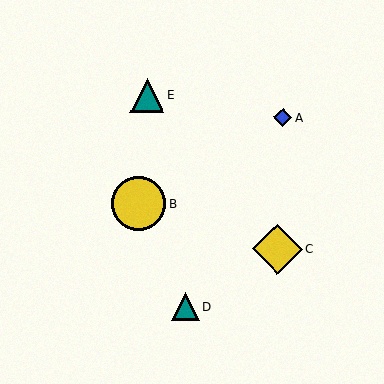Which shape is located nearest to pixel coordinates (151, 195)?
The yellow circle (labeled B) at (139, 203) is nearest to that location.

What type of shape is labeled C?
Shape C is a yellow diamond.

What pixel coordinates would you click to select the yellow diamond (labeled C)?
Click at (277, 249) to select the yellow diamond C.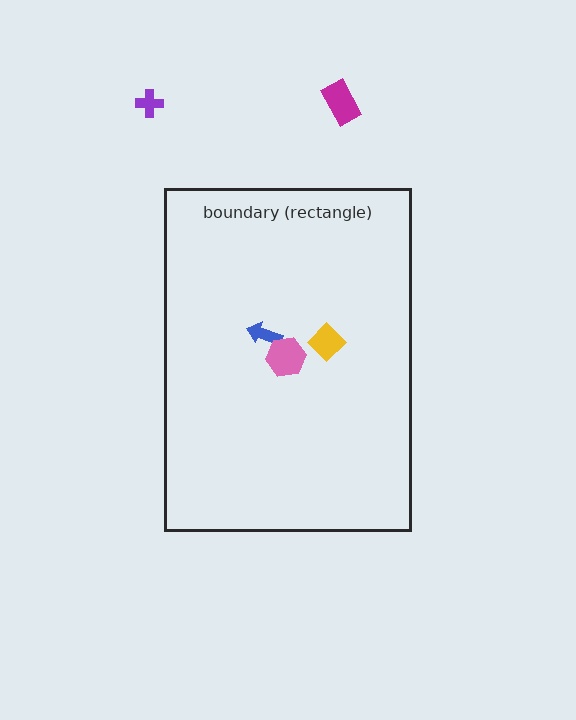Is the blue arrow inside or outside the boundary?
Inside.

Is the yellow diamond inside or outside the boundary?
Inside.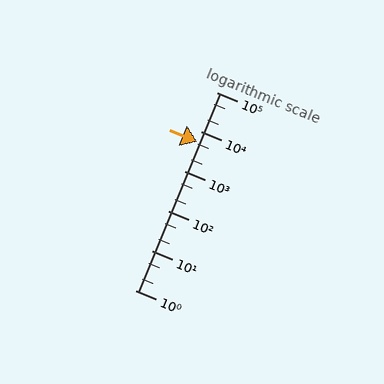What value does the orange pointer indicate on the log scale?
The pointer indicates approximately 5700.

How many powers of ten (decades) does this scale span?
The scale spans 5 decades, from 1 to 100000.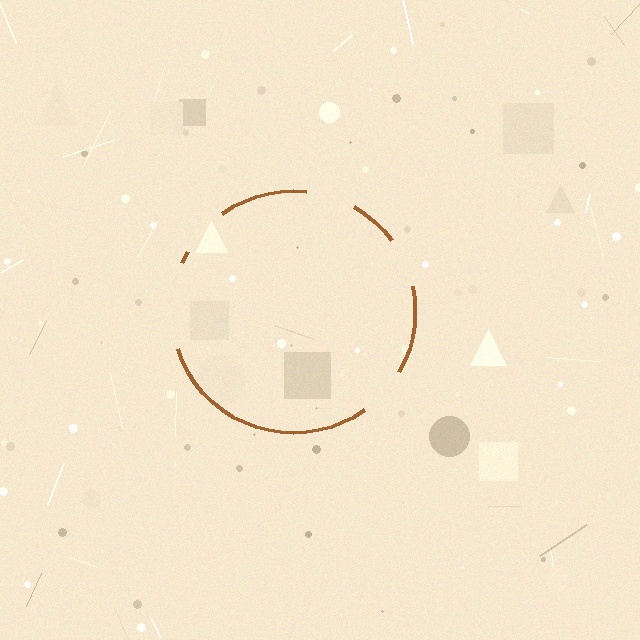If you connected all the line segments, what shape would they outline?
They would outline a circle.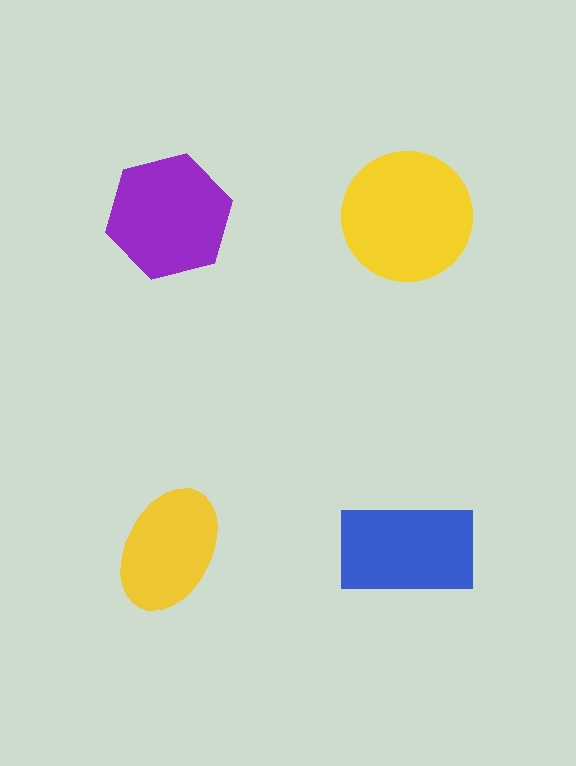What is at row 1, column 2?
A yellow circle.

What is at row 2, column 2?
A blue rectangle.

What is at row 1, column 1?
A purple hexagon.